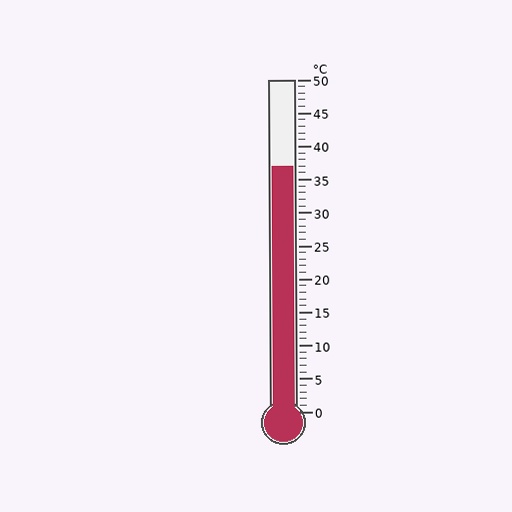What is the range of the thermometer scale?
The thermometer scale ranges from 0°C to 50°C.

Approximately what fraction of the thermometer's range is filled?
The thermometer is filled to approximately 75% of its range.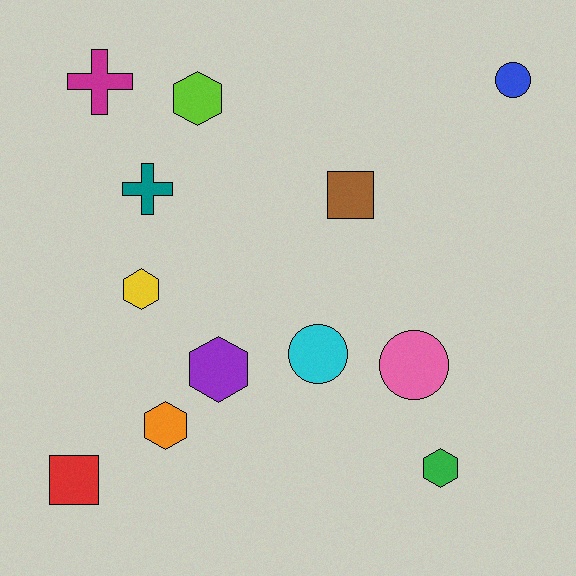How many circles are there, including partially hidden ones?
There are 3 circles.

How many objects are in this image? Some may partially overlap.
There are 12 objects.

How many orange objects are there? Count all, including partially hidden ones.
There is 1 orange object.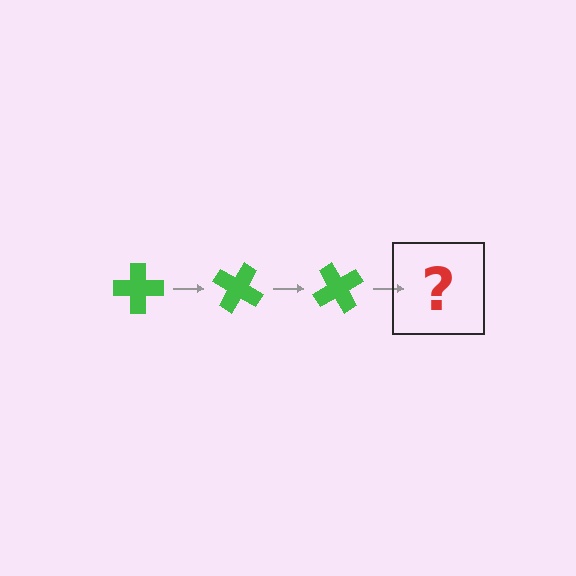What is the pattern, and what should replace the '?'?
The pattern is that the cross rotates 30 degrees each step. The '?' should be a green cross rotated 90 degrees.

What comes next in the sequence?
The next element should be a green cross rotated 90 degrees.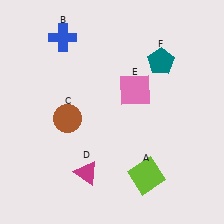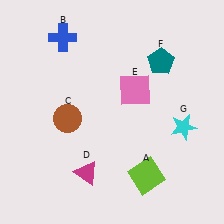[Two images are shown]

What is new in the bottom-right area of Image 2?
A cyan star (G) was added in the bottom-right area of Image 2.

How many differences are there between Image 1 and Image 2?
There is 1 difference between the two images.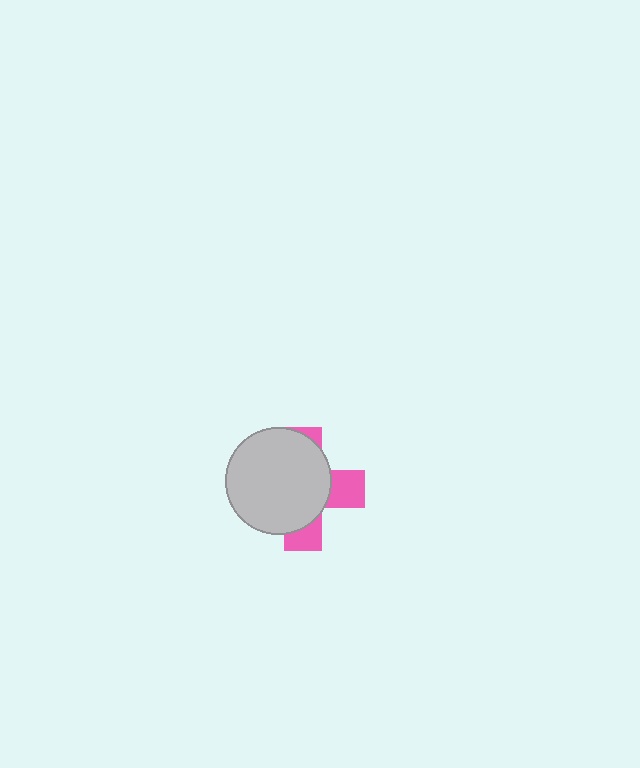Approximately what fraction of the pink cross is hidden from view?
Roughly 69% of the pink cross is hidden behind the light gray circle.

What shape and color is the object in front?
The object in front is a light gray circle.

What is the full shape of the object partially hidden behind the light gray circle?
The partially hidden object is a pink cross.